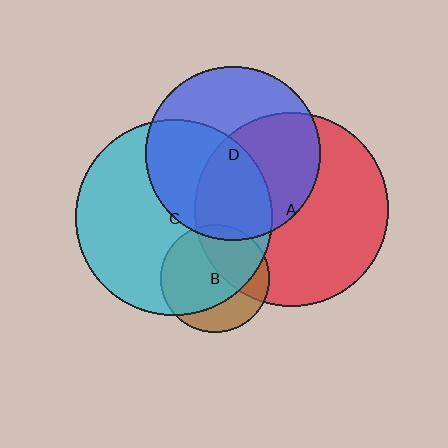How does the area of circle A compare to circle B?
Approximately 3.2 times.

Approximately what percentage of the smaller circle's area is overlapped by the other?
Approximately 50%.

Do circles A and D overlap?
Yes.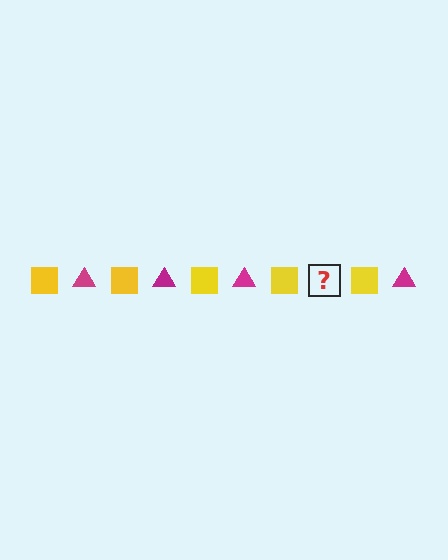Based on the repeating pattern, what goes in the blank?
The blank should be a magenta triangle.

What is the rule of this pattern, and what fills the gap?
The rule is that the pattern alternates between yellow square and magenta triangle. The gap should be filled with a magenta triangle.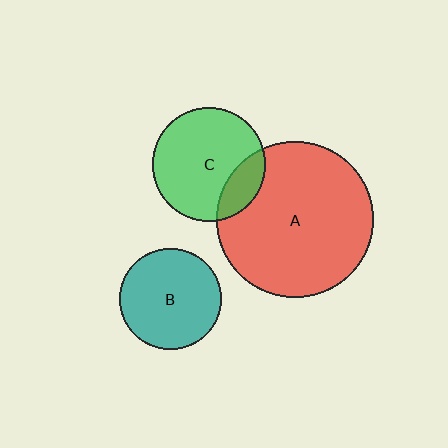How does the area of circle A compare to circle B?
Approximately 2.4 times.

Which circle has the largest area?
Circle A (red).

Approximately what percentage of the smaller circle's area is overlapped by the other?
Approximately 20%.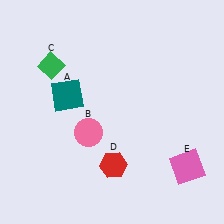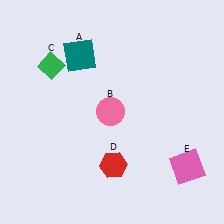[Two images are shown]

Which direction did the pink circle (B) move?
The pink circle (B) moved right.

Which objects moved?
The objects that moved are: the teal square (A), the pink circle (B).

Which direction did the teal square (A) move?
The teal square (A) moved up.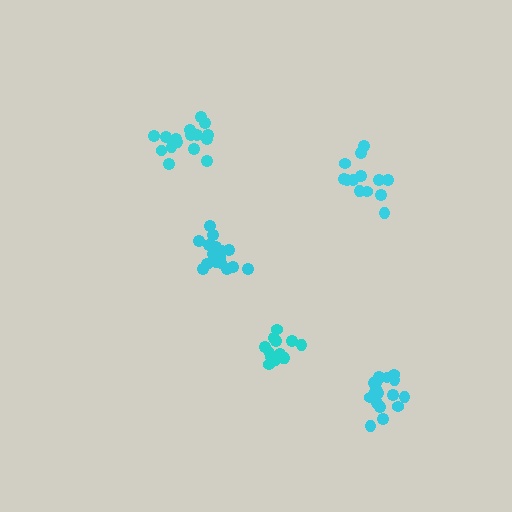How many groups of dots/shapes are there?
There are 5 groups.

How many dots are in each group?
Group 1: 17 dots, Group 2: 18 dots, Group 3: 13 dots, Group 4: 16 dots, Group 5: 14 dots (78 total).